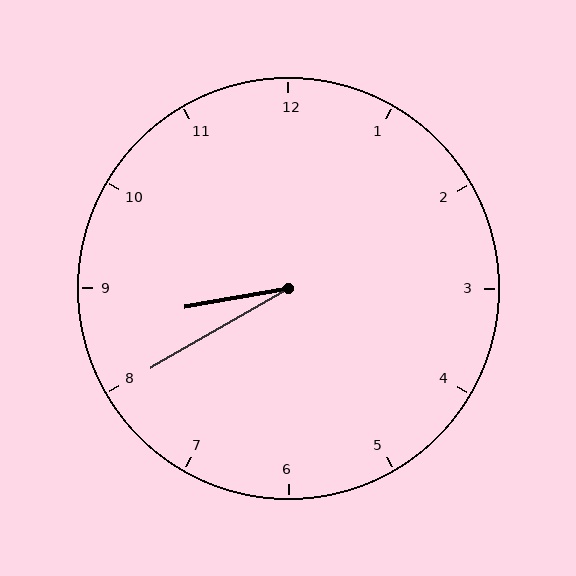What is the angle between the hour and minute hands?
Approximately 20 degrees.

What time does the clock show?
8:40.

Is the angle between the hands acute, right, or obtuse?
It is acute.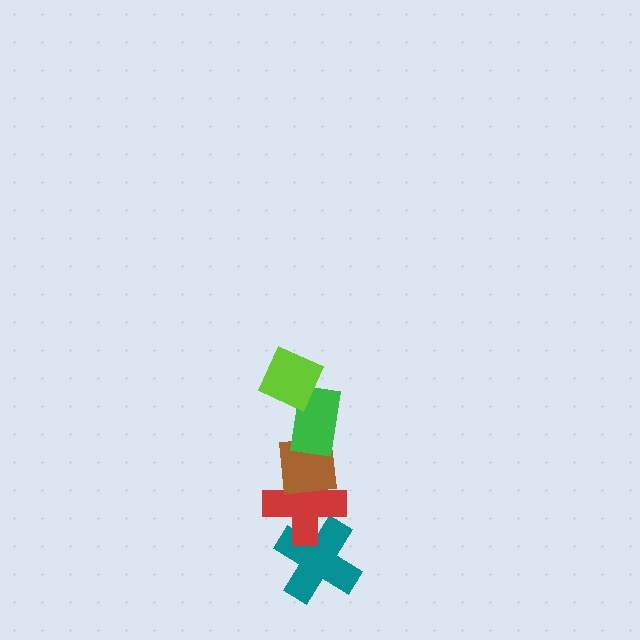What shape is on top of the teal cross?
The red cross is on top of the teal cross.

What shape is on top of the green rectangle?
The lime diamond is on top of the green rectangle.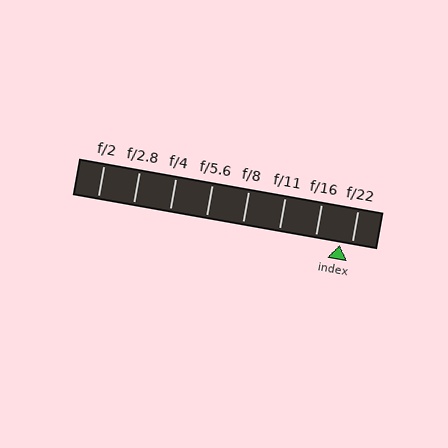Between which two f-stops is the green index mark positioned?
The index mark is between f/16 and f/22.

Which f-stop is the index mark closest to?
The index mark is closest to f/22.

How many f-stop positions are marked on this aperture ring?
There are 8 f-stop positions marked.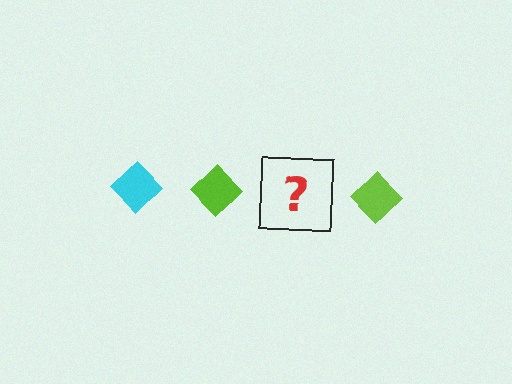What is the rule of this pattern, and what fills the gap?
The rule is that the pattern cycles through cyan, lime diamonds. The gap should be filled with a cyan diamond.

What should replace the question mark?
The question mark should be replaced with a cyan diamond.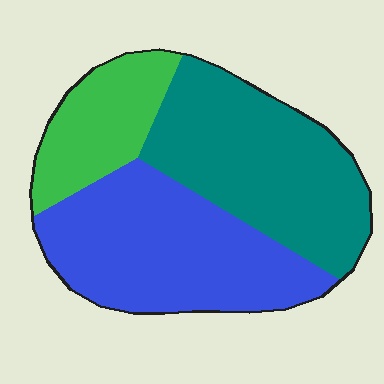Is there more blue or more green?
Blue.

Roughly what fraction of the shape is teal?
Teal takes up about two fifths (2/5) of the shape.